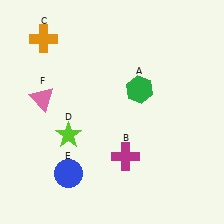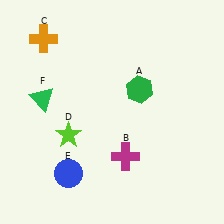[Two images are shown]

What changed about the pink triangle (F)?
In Image 1, F is pink. In Image 2, it changed to green.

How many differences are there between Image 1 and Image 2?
There is 1 difference between the two images.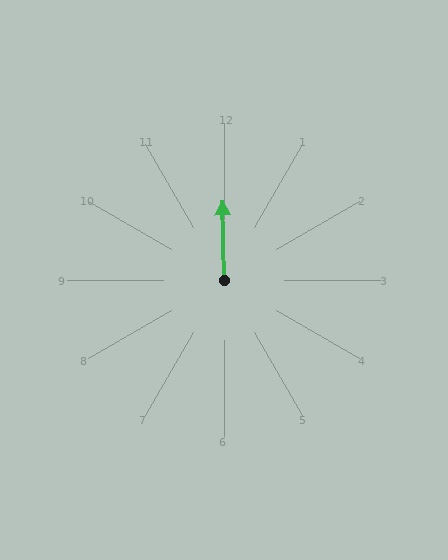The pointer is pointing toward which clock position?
Roughly 12 o'clock.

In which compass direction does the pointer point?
North.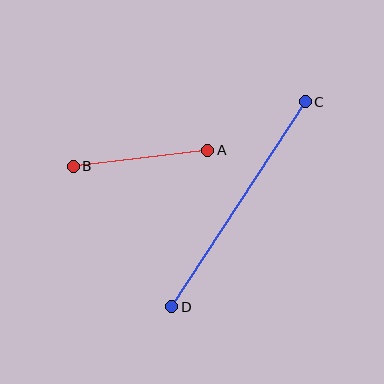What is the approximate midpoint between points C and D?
The midpoint is at approximately (238, 204) pixels.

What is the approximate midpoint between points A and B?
The midpoint is at approximately (141, 158) pixels.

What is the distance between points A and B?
The distance is approximately 135 pixels.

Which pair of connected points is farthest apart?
Points C and D are farthest apart.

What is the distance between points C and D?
The distance is approximately 245 pixels.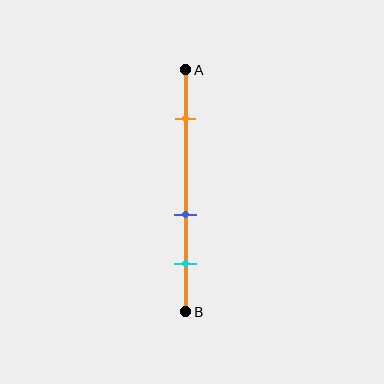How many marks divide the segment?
There are 3 marks dividing the segment.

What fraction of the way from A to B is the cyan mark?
The cyan mark is approximately 80% (0.8) of the way from A to B.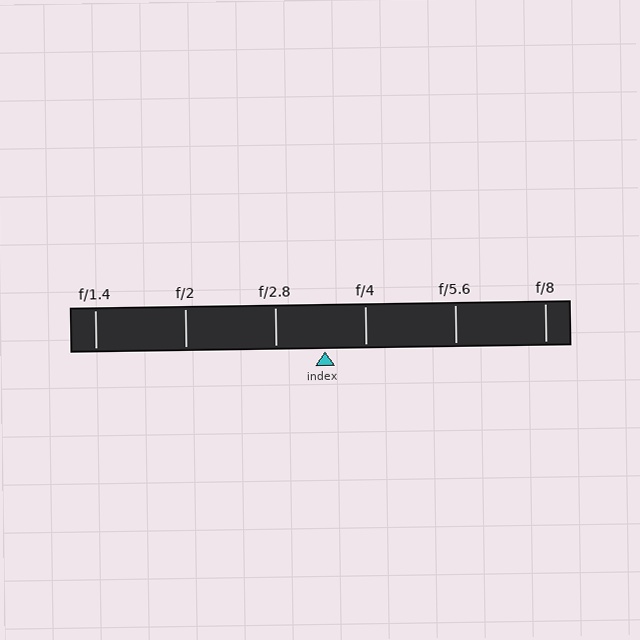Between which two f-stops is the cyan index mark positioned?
The index mark is between f/2.8 and f/4.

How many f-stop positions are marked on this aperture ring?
There are 6 f-stop positions marked.